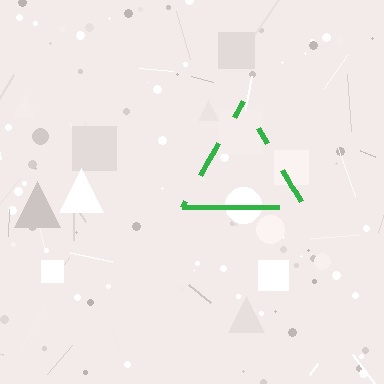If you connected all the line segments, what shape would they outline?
They would outline a triangle.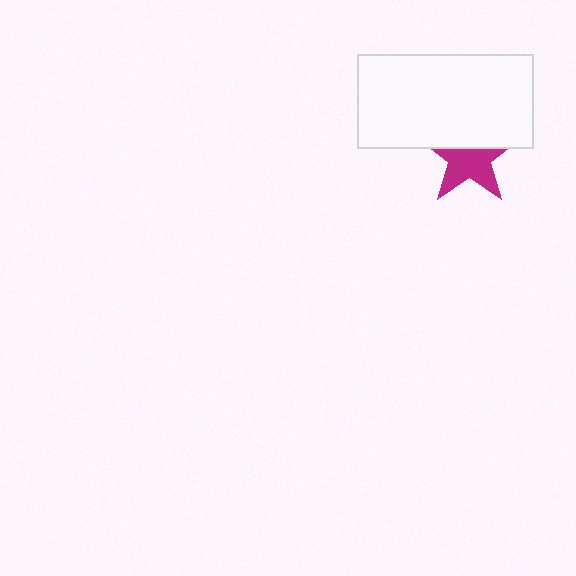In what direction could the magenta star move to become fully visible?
The magenta star could move down. That would shift it out from behind the white rectangle entirely.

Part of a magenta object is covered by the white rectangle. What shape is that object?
It is a star.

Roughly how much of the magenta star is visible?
About half of it is visible (roughly 56%).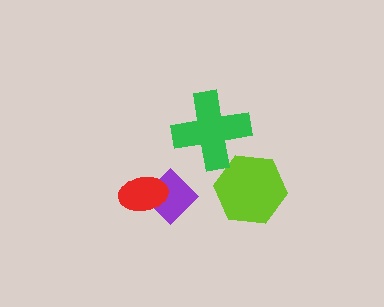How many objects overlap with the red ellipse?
1 object overlaps with the red ellipse.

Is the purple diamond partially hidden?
Yes, it is partially covered by another shape.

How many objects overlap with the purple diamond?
1 object overlaps with the purple diamond.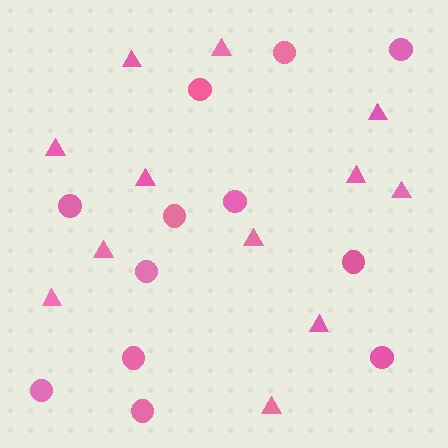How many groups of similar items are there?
There are 2 groups: one group of triangles (12) and one group of circles (12).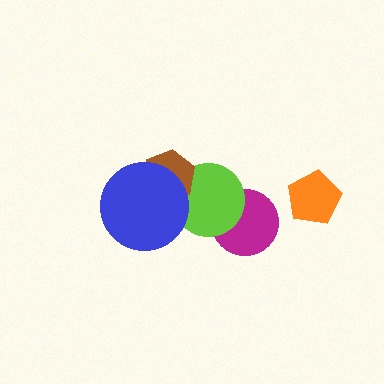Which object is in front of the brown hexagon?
The blue circle is in front of the brown hexagon.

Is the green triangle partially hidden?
Yes, it is partially covered by another shape.